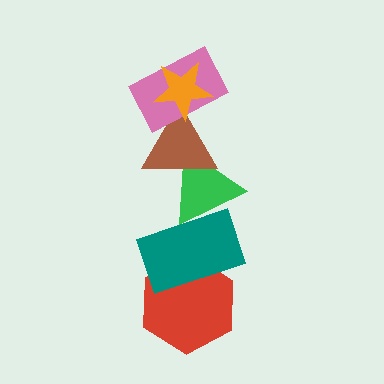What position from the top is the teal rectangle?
The teal rectangle is 5th from the top.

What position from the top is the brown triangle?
The brown triangle is 3rd from the top.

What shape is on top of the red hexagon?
The teal rectangle is on top of the red hexagon.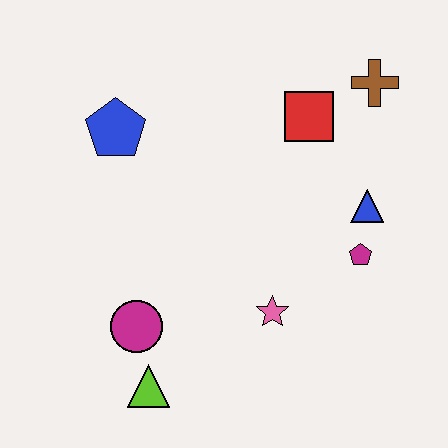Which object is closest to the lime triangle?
The magenta circle is closest to the lime triangle.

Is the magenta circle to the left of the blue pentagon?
No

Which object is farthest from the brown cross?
The lime triangle is farthest from the brown cross.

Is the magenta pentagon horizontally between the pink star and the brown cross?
Yes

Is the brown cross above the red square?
Yes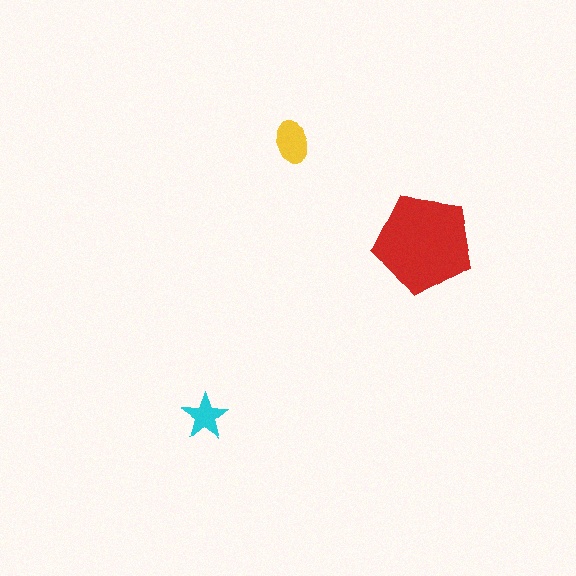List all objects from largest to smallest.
The red pentagon, the yellow ellipse, the cyan star.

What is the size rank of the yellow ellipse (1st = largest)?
2nd.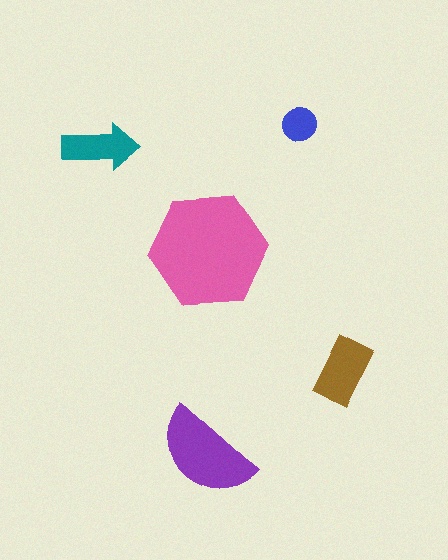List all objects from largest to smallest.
The pink hexagon, the purple semicircle, the brown rectangle, the teal arrow, the blue circle.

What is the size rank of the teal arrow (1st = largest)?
4th.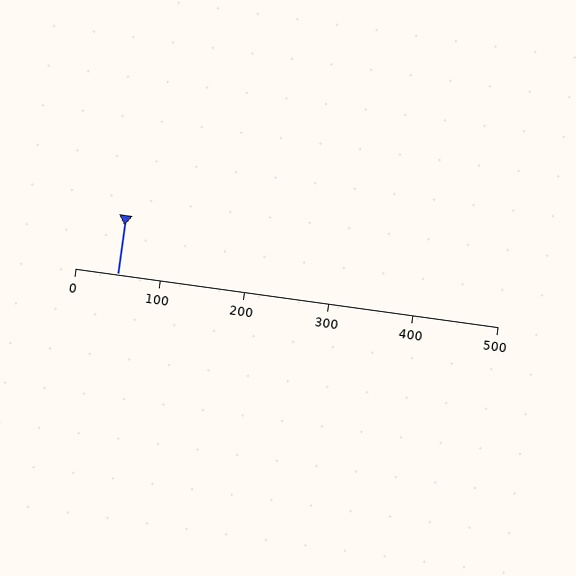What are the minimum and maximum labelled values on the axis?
The axis runs from 0 to 500.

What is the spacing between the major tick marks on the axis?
The major ticks are spaced 100 apart.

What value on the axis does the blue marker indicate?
The marker indicates approximately 50.